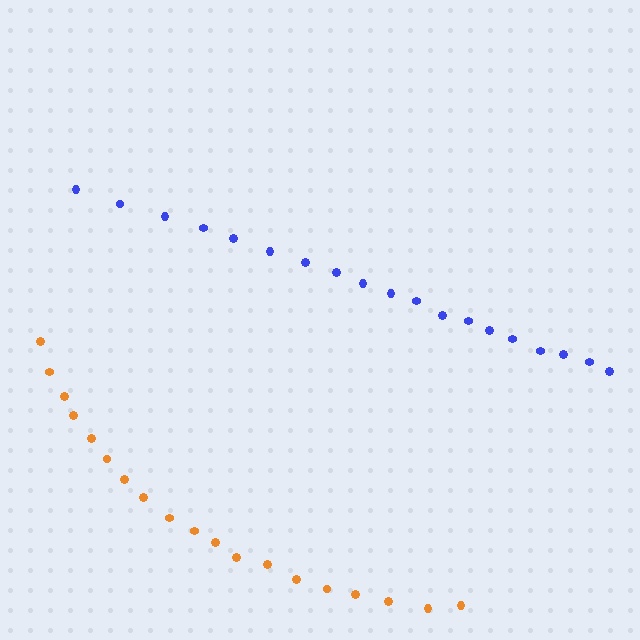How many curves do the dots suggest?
There are 2 distinct paths.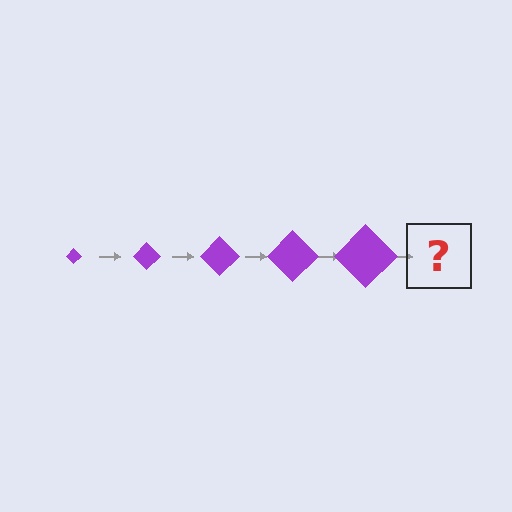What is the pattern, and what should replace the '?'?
The pattern is that the diamond gets progressively larger each step. The '?' should be a purple diamond, larger than the previous one.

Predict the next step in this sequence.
The next step is a purple diamond, larger than the previous one.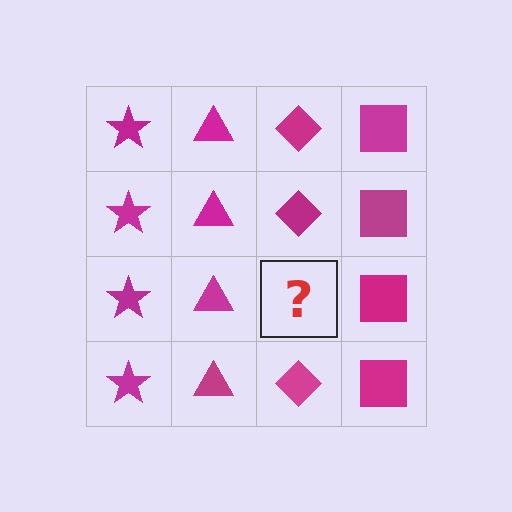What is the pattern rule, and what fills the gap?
The rule is that each column has a consistent shape. The gap should be filled with a magenta diamond.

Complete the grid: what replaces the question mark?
The question mark should be replaced with a magenta diamond.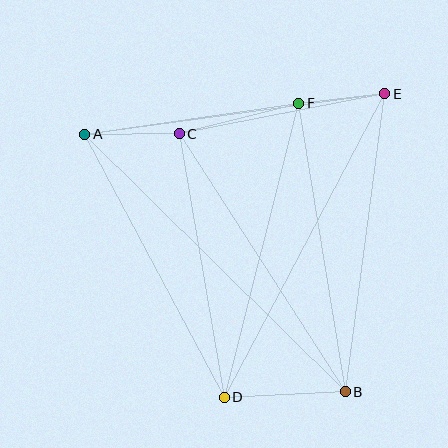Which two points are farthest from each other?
Points A and B are farthest from each other.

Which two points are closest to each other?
Points E and F are closest to each other.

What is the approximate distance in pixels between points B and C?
The distance between B and C is approximately 307 pixels.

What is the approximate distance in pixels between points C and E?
The distance between C and E is approximately 209 pixels.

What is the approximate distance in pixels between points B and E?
The distance between B and E is approximately 301 pixels.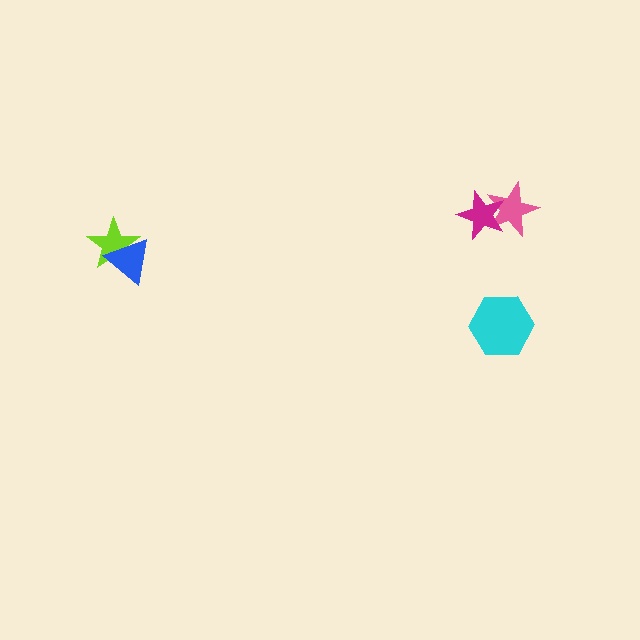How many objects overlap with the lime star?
1 object overlaps with the lime star.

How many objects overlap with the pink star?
1 object overlaps with the pink star.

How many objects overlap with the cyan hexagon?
0 objects overlap with the cyan hexagon.